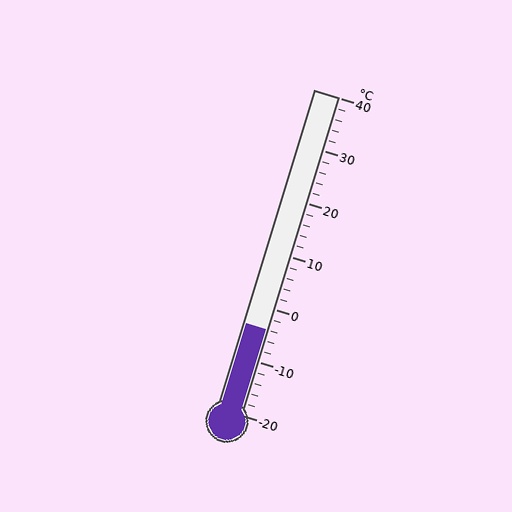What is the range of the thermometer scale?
The thermometer scale ranges from -20°C to 40°C.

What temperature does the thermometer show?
The thermometer shows approximately -4°C.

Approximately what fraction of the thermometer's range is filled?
The thermometer is filled to approximately 25% of its range.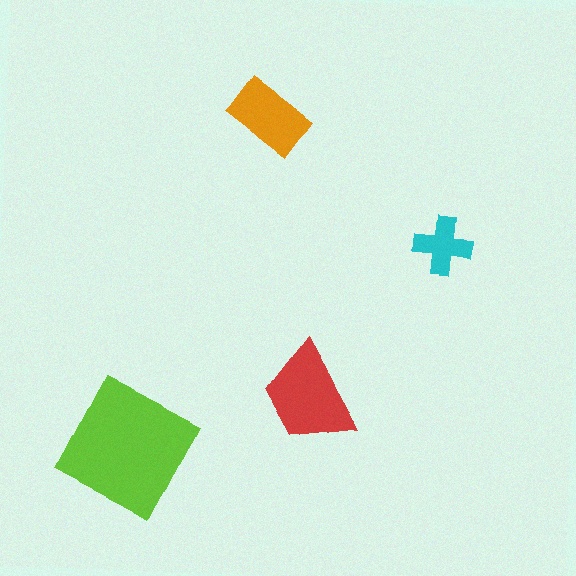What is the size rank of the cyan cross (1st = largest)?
4th.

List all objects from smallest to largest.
The cyan cross, the orange rectangle, the red trapezoid, the lime square.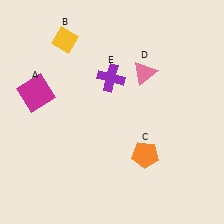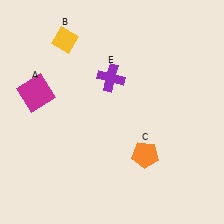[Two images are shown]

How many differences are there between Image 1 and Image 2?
There is 1 difference between the two images.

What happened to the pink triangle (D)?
The pink triangle (D) was removed in Image 2. It was in the top-right area of Image 1.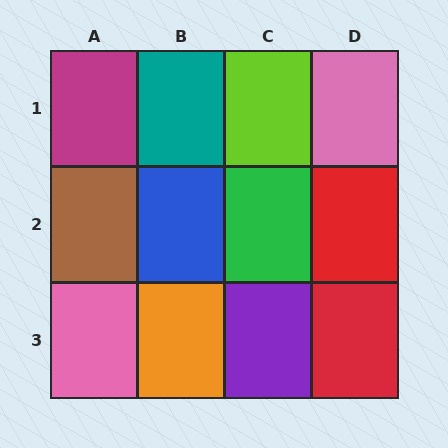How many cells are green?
1 cell is green.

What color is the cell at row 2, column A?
Brown.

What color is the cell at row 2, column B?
Blue.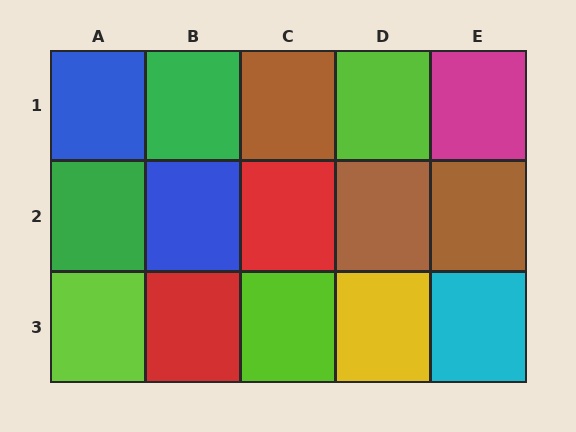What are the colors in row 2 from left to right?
Green, blue, red, brown, brown.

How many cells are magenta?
1 cell is magenta.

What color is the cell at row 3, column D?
Yellow.